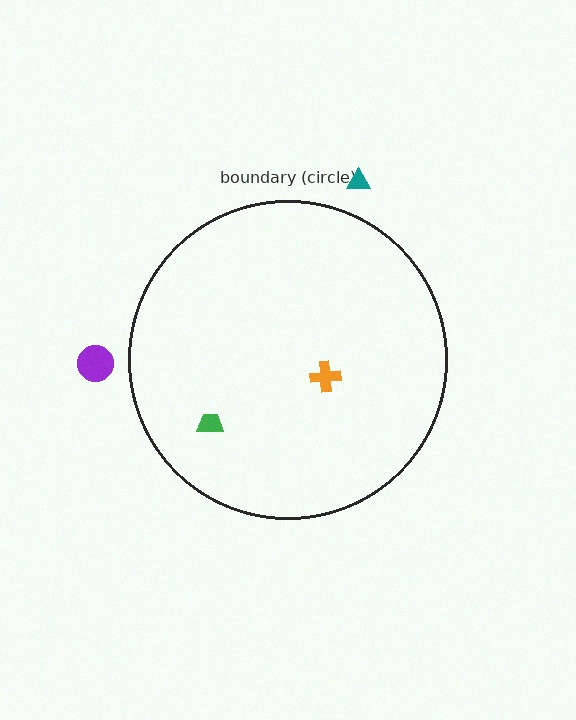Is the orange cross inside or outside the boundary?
Inside.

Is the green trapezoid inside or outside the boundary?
Inside.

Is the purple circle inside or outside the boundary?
Outside.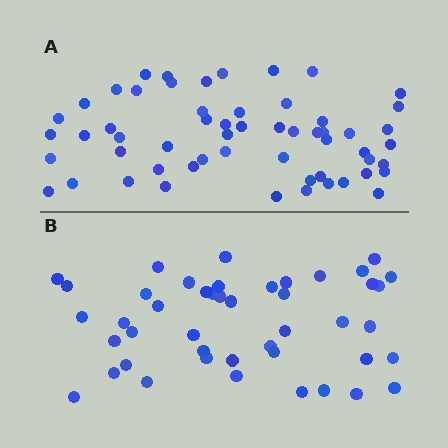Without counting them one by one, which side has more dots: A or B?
Region A (the top region) has more dots.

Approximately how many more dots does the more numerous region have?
Region A has roughly 12 or so more dots than region B.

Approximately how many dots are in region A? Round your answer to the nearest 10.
About 60 dots. (The exact count is 57, which rounds to 60.)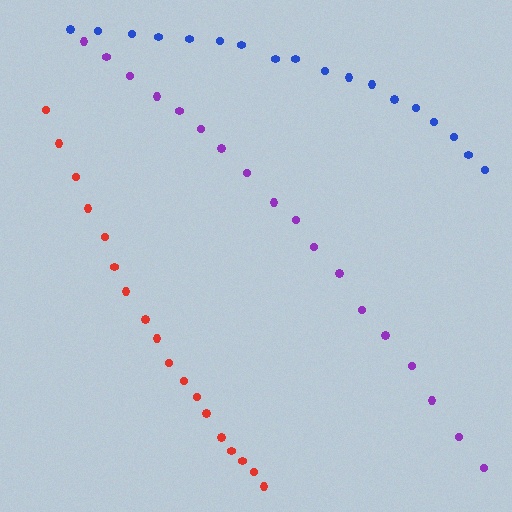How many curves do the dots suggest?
There are 3 distinct paths.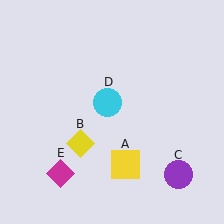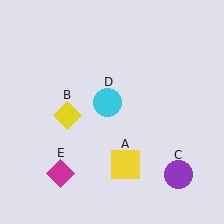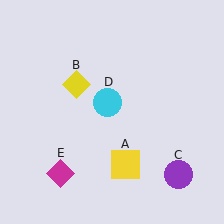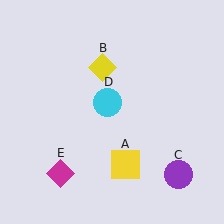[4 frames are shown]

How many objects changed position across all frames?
1 object changed position: yellow diamond (object B).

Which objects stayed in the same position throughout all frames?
Yellow square (object A) and purple circle (object C) and cyan circle (object D) and magenta diamond (object E) remained stationary.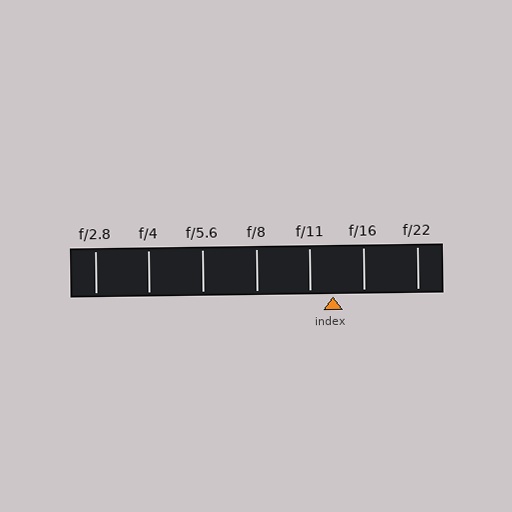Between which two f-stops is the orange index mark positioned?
The index mark is between f/11 and f/16.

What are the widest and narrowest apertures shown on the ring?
The widest aperture shown is f/2.8 and the narrowest is f/22.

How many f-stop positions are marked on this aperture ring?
There are 7 f-stop positions marked.